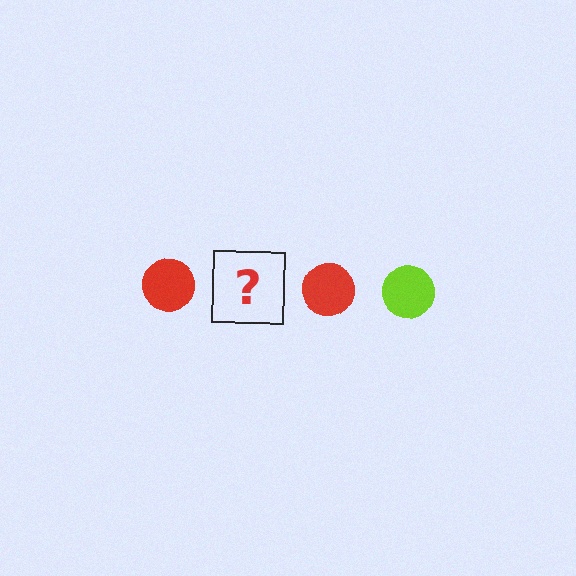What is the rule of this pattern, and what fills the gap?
The rule is that the pattern cycles through red, lime circles. The gap should be filled with a lime circle.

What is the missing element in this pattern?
The missing element is a lime circle.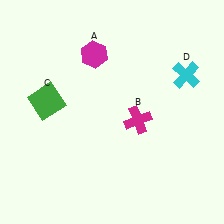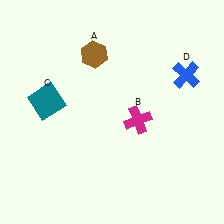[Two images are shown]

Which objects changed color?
A changed from magenta to brown. C changed from green to teal. D changed from cyan to blue.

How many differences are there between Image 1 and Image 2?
There are 3 differences between the two images.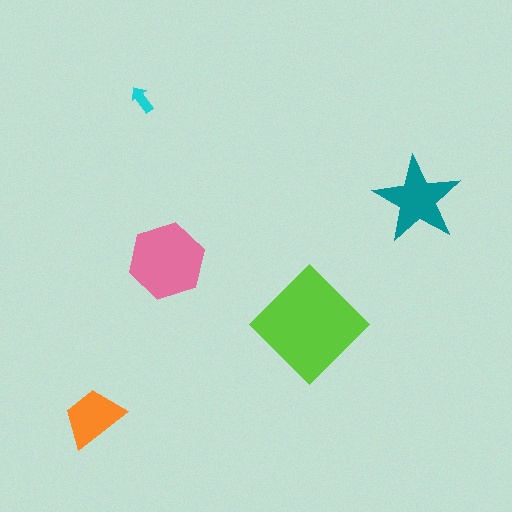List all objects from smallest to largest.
The cyan arrow, the orange trapezoid, the teal star, the pink hexagon, the lime diamond.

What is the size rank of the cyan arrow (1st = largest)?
5th.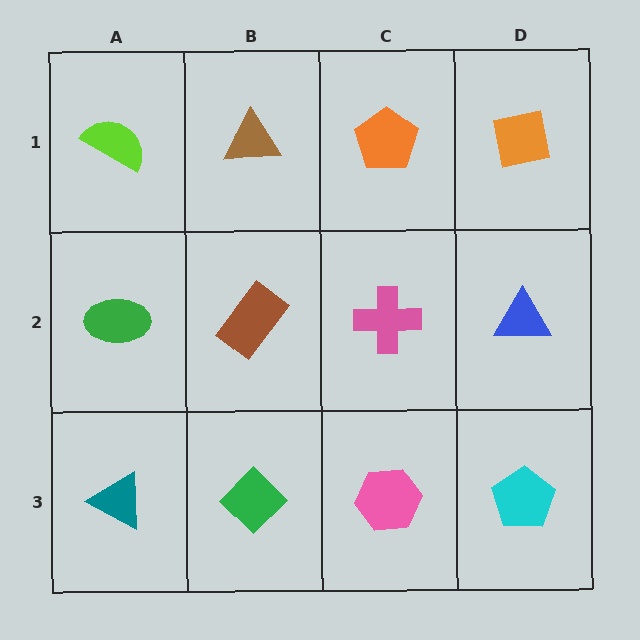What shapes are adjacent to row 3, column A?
A green ellipse (row 2, column A), a green diamond (row 3, column B).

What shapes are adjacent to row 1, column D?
A blue triangle (row 2, column D), an orange pentagon (row 1, column C).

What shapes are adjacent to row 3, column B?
A brown rectangle (row 2, column B), a teal triangle (row 3, column A), a pink hexagon (row 3, column C).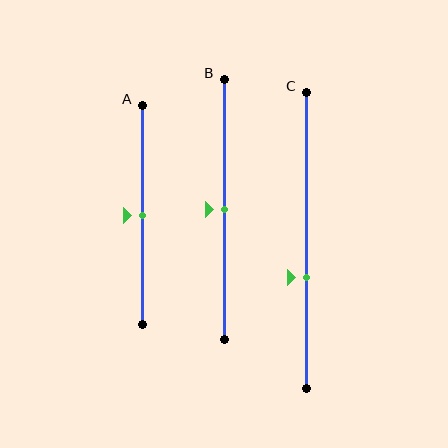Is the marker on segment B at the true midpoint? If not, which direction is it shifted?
Yes, the marker on segment B is at the true midpoint.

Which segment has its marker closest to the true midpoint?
Segment A has its marker closest to the true midpoint.